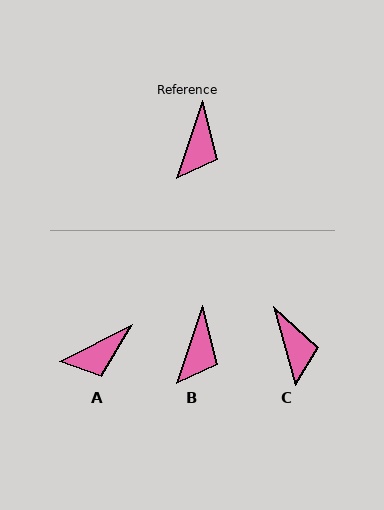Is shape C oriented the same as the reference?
No, it is off by about 33 degrees.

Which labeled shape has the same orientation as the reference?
B.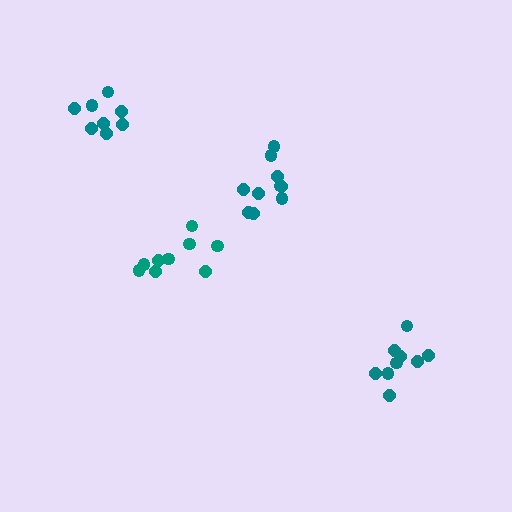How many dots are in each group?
Group 1: 10 dots, Group 2: 8 dots, Group 3: 9 dots, Group 4: 9 dots (36 total).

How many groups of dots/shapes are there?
There are 4 groups.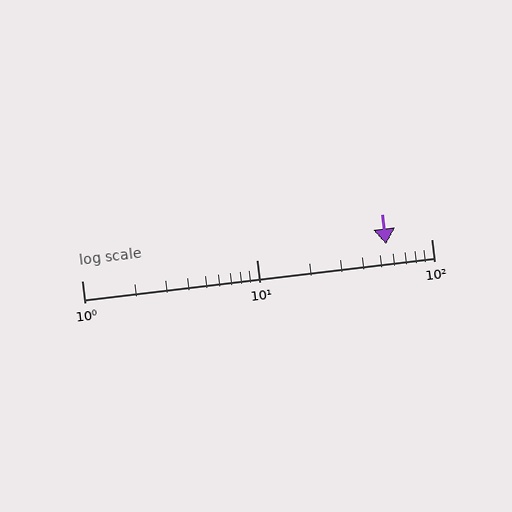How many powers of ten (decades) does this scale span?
The scale spans 2 decades, from 1 to 100.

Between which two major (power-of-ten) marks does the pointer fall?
The pointer is between 10 and 100.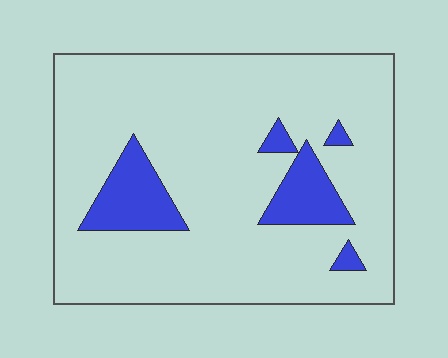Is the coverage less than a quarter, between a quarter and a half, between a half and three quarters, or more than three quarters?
Less than a quarter.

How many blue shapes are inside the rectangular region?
5.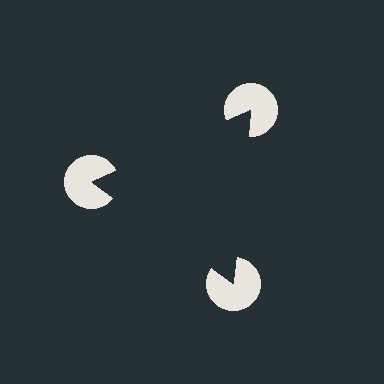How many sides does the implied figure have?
3 sides.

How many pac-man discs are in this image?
There are 3 — one at each vertex of the illusory triangle.